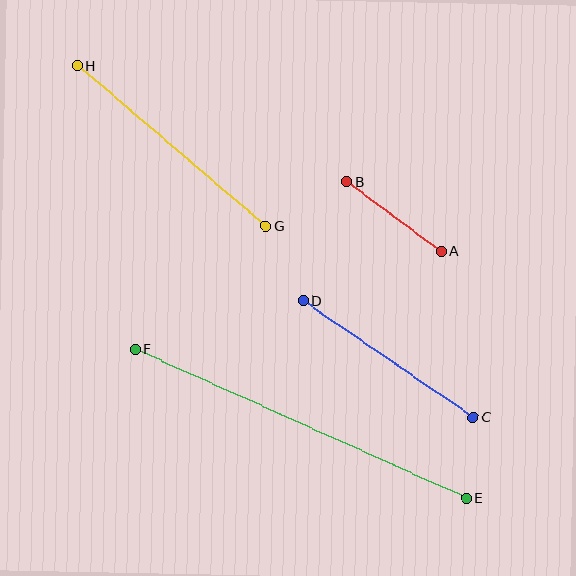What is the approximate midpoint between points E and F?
The midpoint is at approximately (300, 424) pixels.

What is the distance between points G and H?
The distance is approximately 247 pixels.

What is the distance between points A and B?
The distance is approximately 117 pixels.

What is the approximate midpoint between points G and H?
The midpoint is at approximately (172, 146) pixels.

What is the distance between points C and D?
The distance is approximately 206 pixels.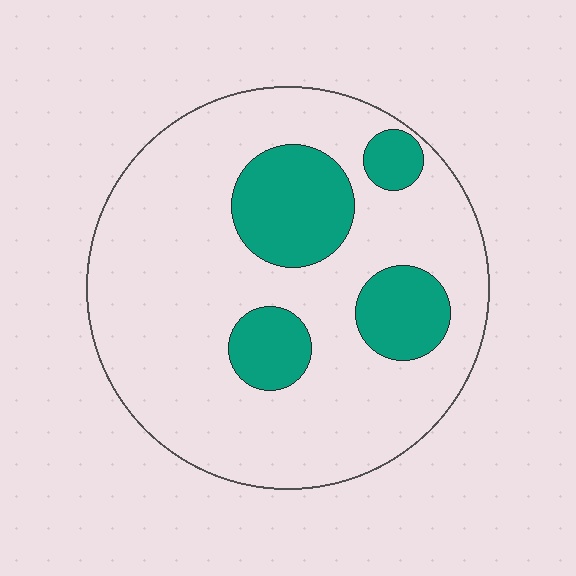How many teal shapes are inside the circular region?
4.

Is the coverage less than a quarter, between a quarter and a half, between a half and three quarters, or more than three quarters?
Less than a quarter.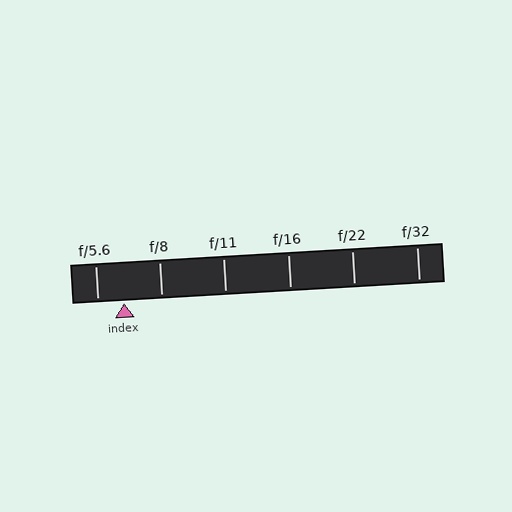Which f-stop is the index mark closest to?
The index mark is closest to f/5.6.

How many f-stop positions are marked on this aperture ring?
There are 6 f-stop positions marked.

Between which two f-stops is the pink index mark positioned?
The index mark is between f/5.6 and f/8.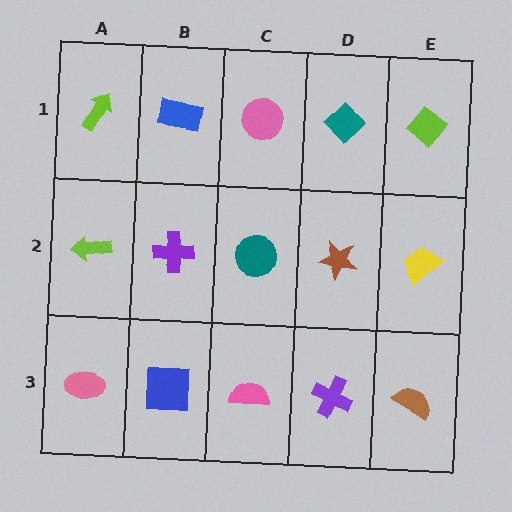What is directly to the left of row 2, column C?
A purple cross.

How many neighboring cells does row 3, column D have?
3.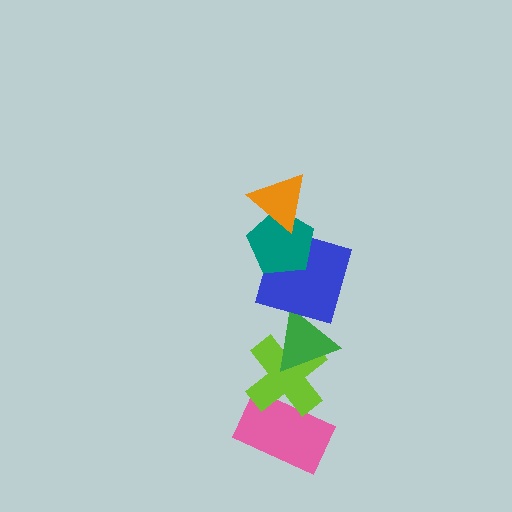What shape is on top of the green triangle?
The blue square is on top of the green triangle.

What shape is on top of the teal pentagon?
The orange triangle is on top of the teal pentagon.